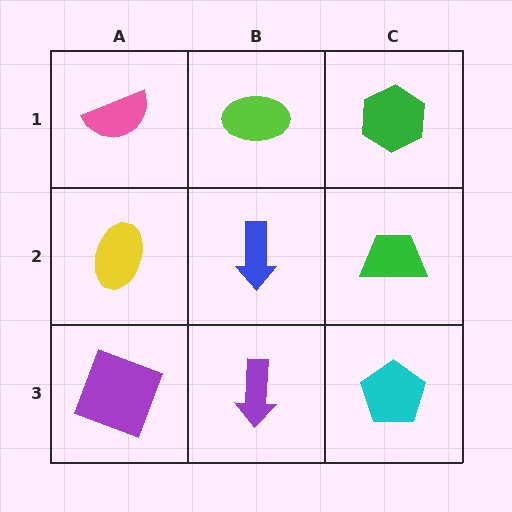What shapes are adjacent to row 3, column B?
A blue arrow (row 2, column B), a purple square (row 3, column A), a cyan pentagon (row 3, column C).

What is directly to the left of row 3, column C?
A purple arrow.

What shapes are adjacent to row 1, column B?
A blue arrow (row 2, column B), a pink semicircle (row 1, column A), a green hexagon (row 1, column C).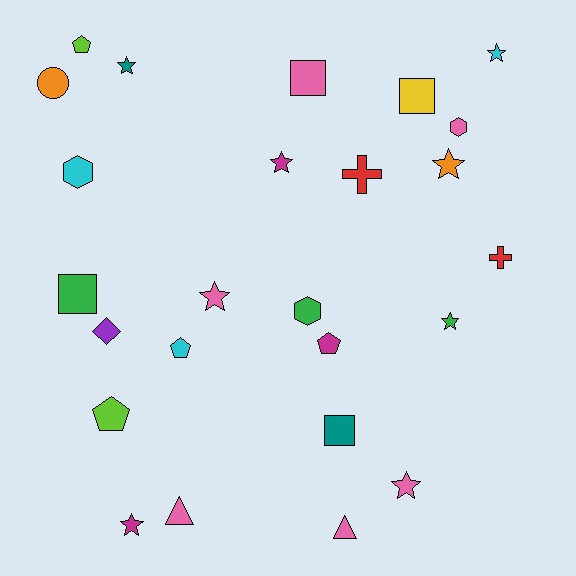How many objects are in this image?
There are 25 objects.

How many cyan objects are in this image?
There are 3 cyan objects.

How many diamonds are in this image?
There is 1 diamond.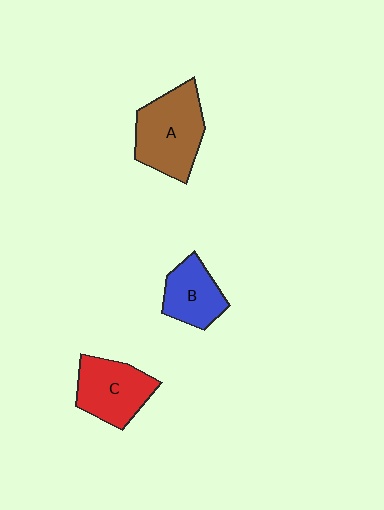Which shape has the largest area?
Shape A (brown).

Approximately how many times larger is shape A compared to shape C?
Approximately 1.2 times.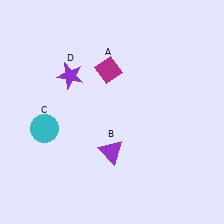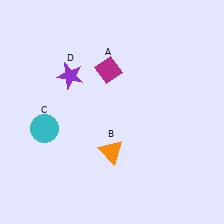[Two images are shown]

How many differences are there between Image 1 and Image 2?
There is 1 difference between the two images.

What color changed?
The triangle (B) changed from purple in Image 1 to orange in Image 2.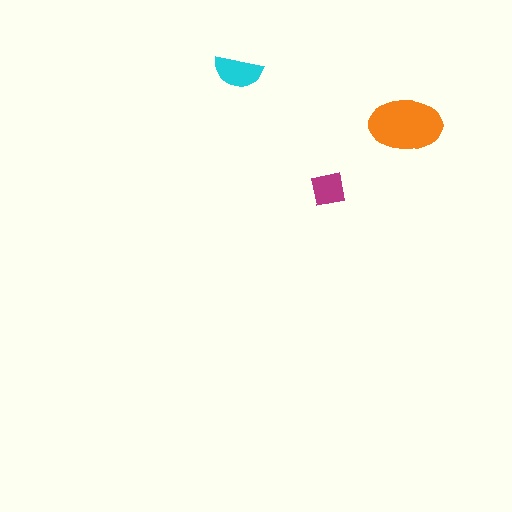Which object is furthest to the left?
The cyan semicircle is leftmost.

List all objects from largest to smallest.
The orange ellipse, the cyan semicircle, the magenta square.